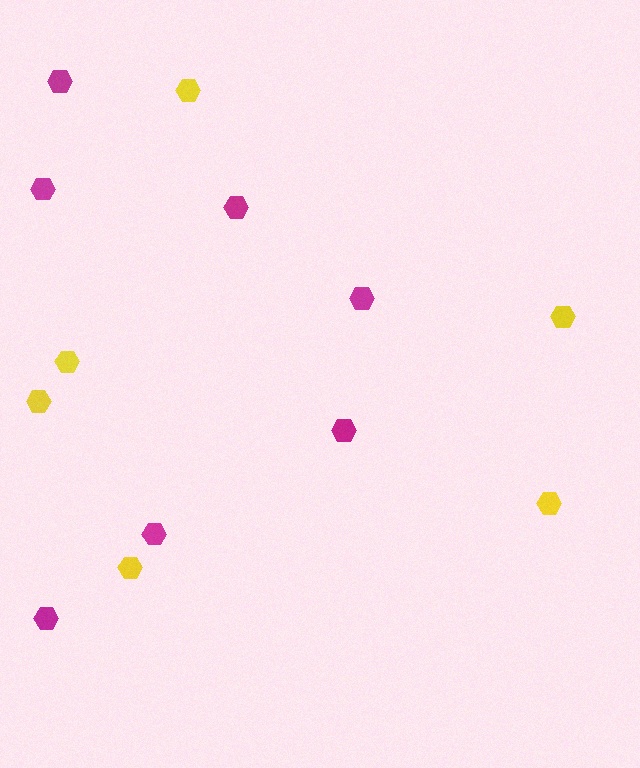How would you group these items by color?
There are 2 groups: one group of yellow hexagons (6) and one group of magenta hexagons (7).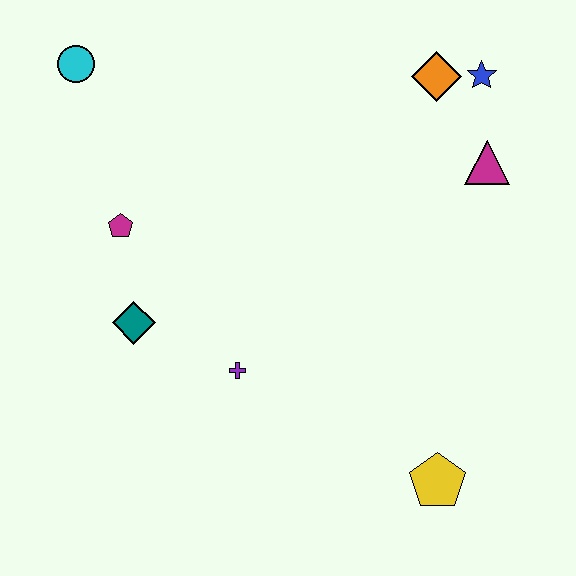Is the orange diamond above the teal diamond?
Yes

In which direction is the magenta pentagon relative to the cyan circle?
The magenta pentagon is below the cyan circle.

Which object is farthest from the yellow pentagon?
The cyan circle is farthest from the yellow pentagon.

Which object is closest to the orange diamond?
The blue star is closest to the orange diamond.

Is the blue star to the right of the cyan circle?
Yes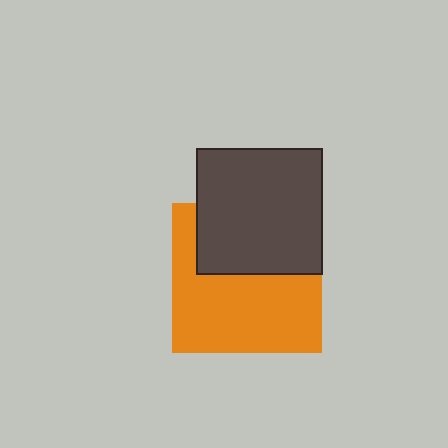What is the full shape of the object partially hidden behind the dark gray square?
The partially hidden object is an orange square.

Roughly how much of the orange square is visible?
About half of it is visible (roughly 60%).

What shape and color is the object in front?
The object in front is a dark gray square.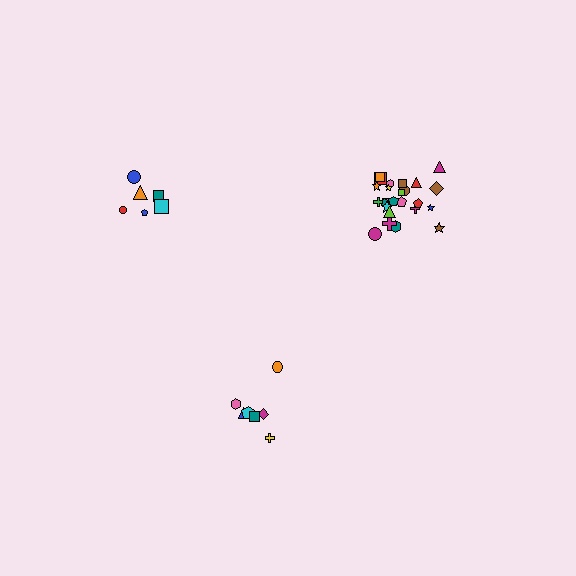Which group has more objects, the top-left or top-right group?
The top-right group.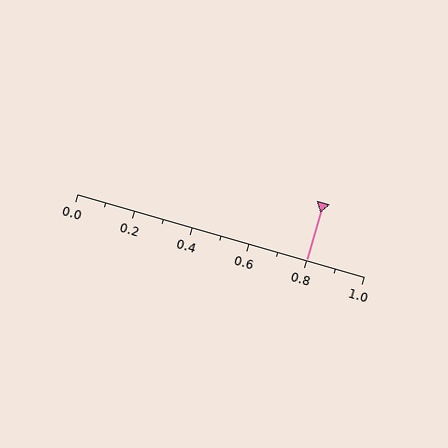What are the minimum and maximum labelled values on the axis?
The axis runs from 0.0 to 1.0.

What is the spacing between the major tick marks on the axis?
The major ticks are spaced 0.2 apart.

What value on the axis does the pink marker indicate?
The marker indicates approximately 0.8.